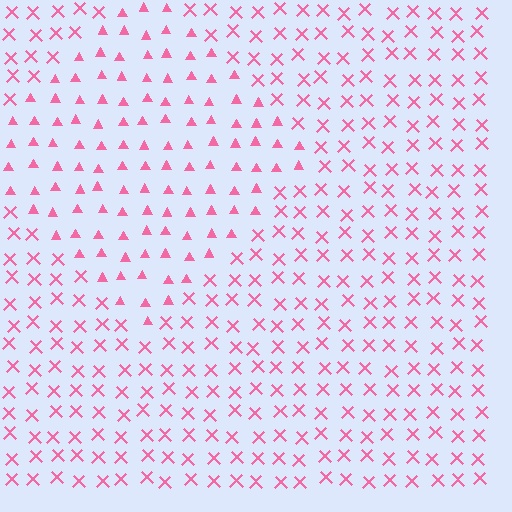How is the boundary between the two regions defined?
The boundary is defined by a change in element shape: triangles inside vs. X marks outside. All elements share the same color and spacing.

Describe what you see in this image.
The image is filled with small pink elements arranged in a uniform grid. A diamond-shaped region contains triangles, while the surrounding area contains X marks. The boundary is defined purely by the change in element shape.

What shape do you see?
I see a diamond.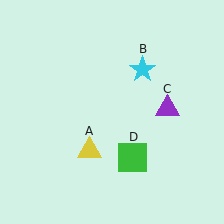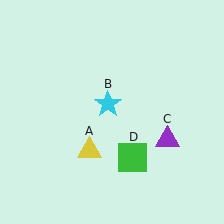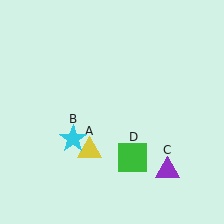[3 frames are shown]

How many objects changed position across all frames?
2 objects changed position: cyan star (object B), purple triangle (object C).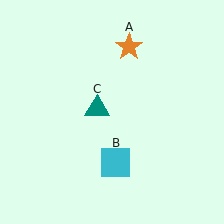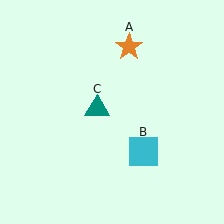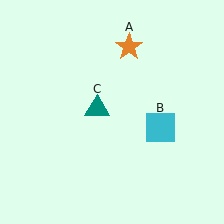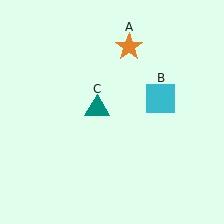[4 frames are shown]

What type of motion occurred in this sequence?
The cyan square (object B) rotated counterclockwise around the center of the scene.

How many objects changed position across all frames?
1 object changed position: cyan square (object B).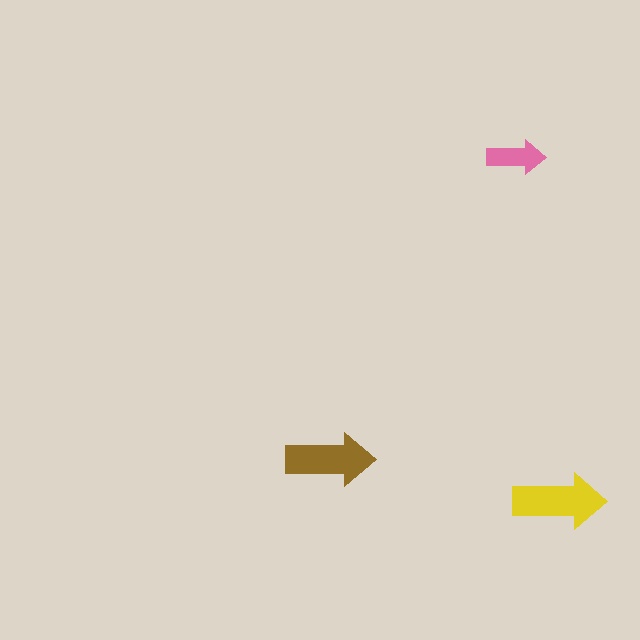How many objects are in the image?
There are 3 objects in the image.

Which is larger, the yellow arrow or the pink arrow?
The yellow one.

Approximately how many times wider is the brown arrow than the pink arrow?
About 1.5 times wider.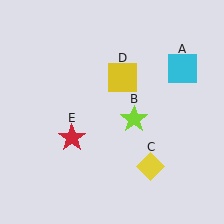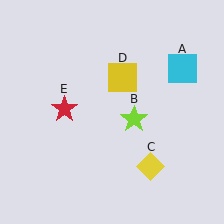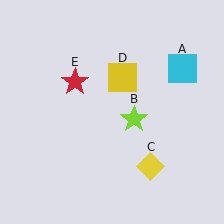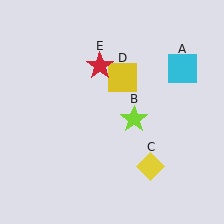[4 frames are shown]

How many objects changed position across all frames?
1 object changed position: red star (object E).